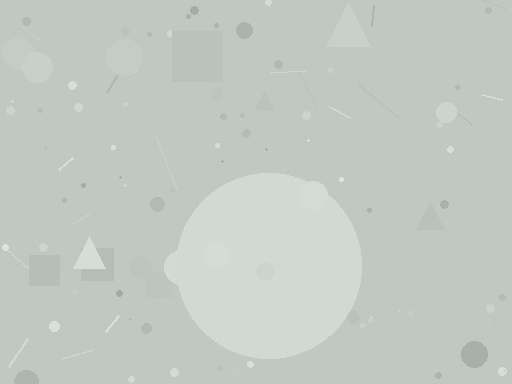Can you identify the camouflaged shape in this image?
The camouflaged shape is a circle.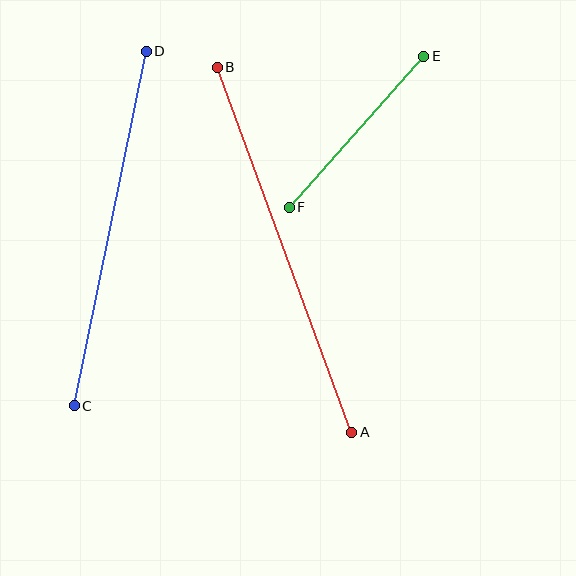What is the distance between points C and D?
The distance is approximately 361 pixels.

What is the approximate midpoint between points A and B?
The midpoint is at approximately (285, 250) pixels.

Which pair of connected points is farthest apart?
Points A and B are farthest apart.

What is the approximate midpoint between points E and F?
The midpoint is at approximately (357, 132) pixels.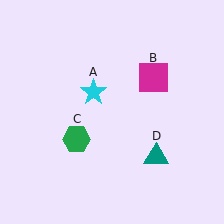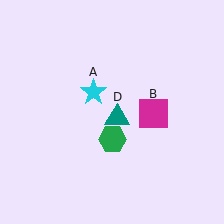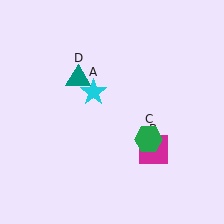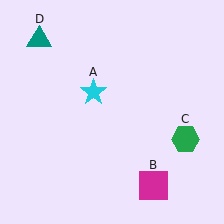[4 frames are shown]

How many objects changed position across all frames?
3 objects changed position: magenta square (object B), green hexagon (object C), teal triangle (object D).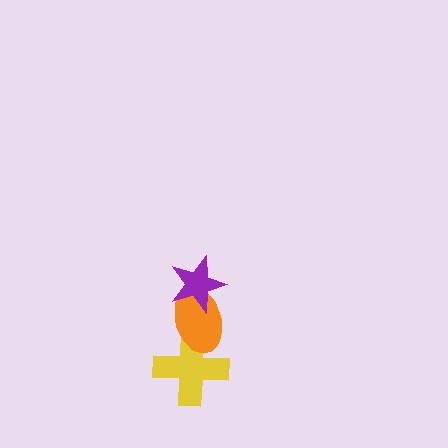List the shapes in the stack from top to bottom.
From top to bottom: the purple star, the orange ellipse, the yellow cross.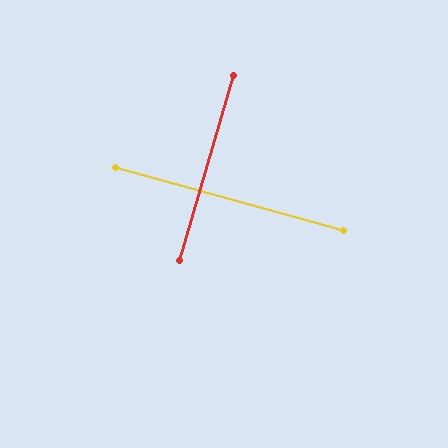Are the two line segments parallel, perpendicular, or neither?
Perpendicular — they meet at approximately 89°.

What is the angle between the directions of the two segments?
Approximately 89 degrees.